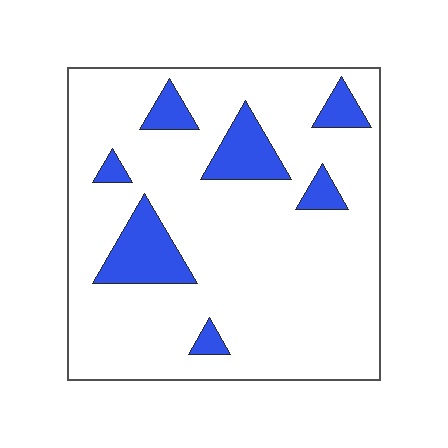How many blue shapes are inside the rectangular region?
7.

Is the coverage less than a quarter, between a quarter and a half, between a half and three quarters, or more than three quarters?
Less than a quarter.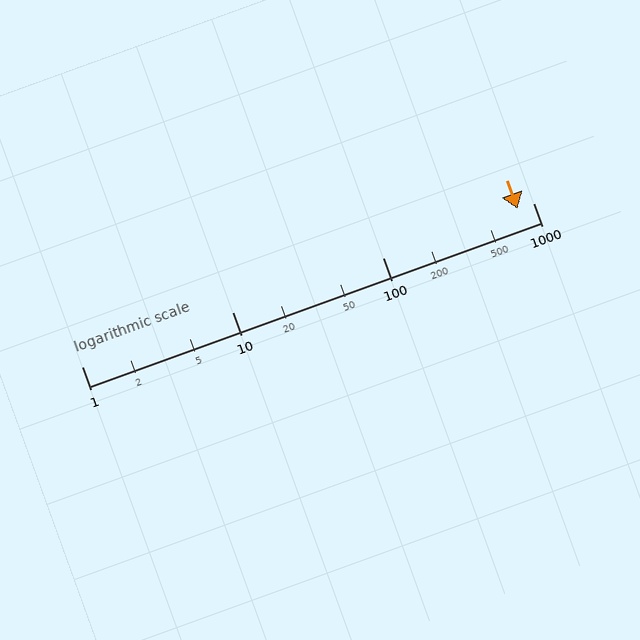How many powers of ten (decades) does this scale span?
The scale spans 3 decades, from 1 to 1000.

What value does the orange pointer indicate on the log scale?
The pointer indicates approximately 790.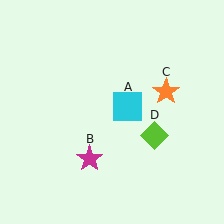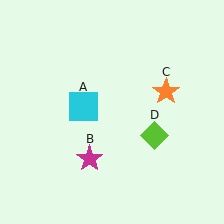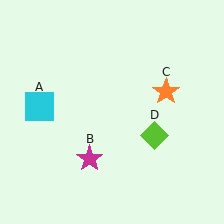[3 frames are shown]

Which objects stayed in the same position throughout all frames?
Magenta star (object B) and orange star (object C) and lime diamond (object D) remained stationary.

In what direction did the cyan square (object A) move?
The cyan square (object A) moved left.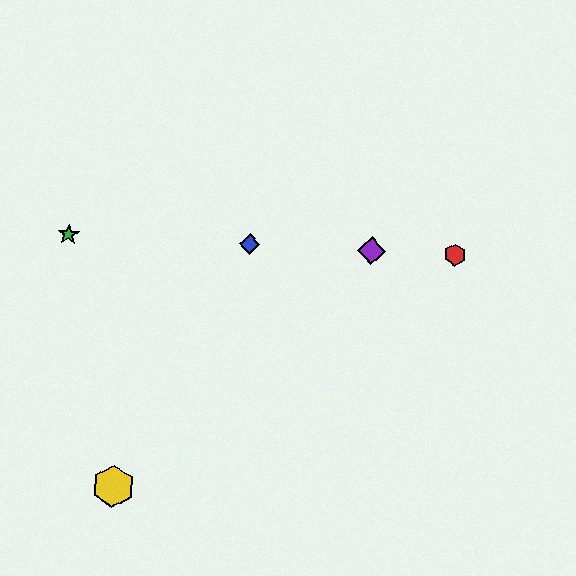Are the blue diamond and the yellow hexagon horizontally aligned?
No, the blue diamond is at y≈244 and the yellow hexagon is at y≈486.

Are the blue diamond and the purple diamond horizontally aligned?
Yes, both are at y≈244.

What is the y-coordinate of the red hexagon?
The red hexagon is at y≈255.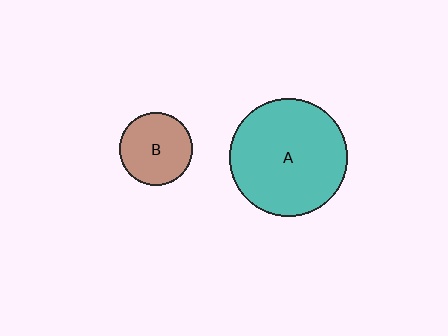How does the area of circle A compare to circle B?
Approximately 2.7 times.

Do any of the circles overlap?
No, none of the circles overlap.